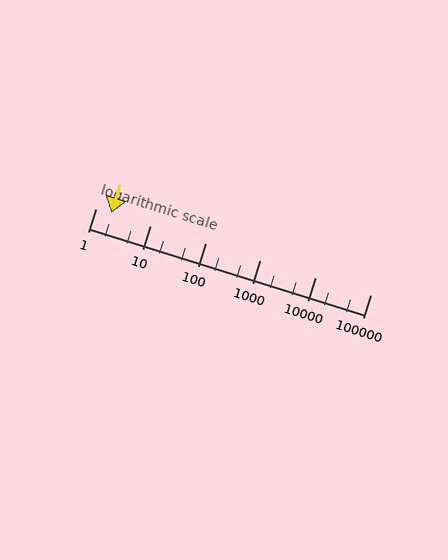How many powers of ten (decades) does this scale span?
The scale spans 5 decades, from 1 to 100000.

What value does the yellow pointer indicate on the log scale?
The pointer indicates approximately 1.9.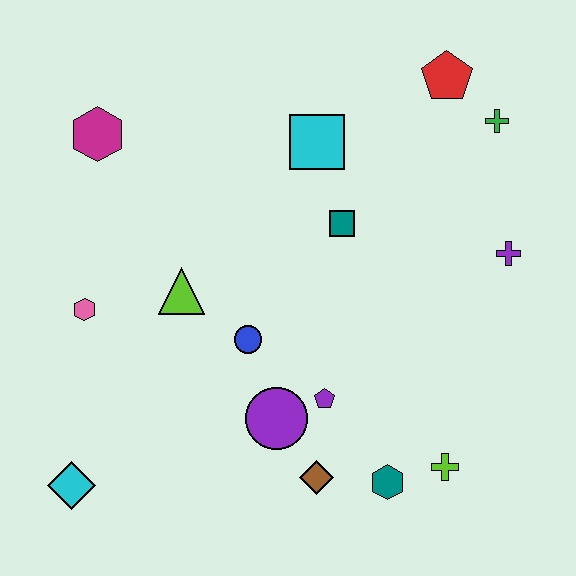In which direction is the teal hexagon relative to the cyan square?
The teal hexagon is below the cyan square.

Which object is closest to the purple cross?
The green cross is closest to the purple cross.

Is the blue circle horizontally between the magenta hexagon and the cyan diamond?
No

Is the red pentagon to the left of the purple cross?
Yes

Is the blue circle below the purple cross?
Yes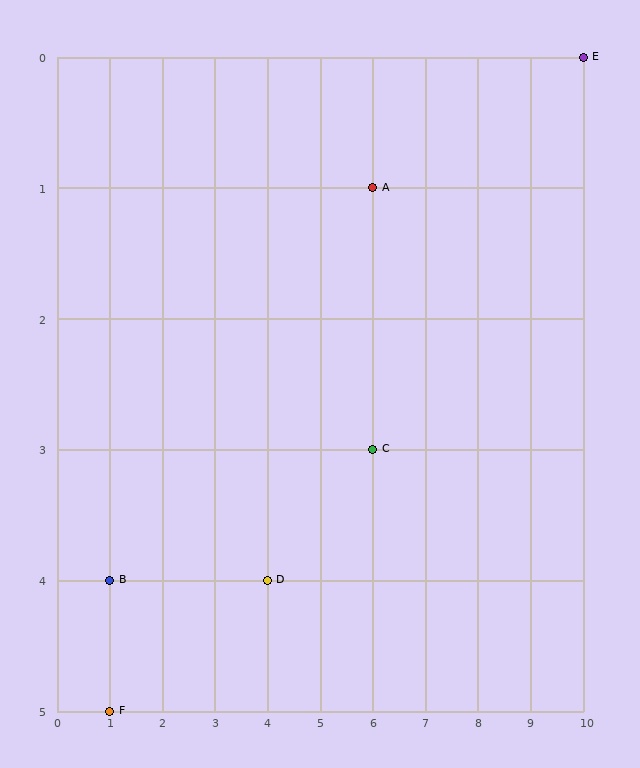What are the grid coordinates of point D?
Point D is at grid coordinates (4, 4).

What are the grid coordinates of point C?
Point C is at grid coordinates (6, 3).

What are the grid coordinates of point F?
Point F is at grid coordinates (1, 5).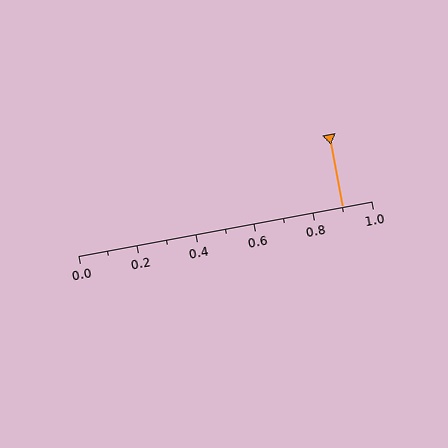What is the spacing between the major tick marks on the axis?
The major ticks are spaced 0.2 apart.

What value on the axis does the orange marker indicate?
The marker indicates approximately 0.9.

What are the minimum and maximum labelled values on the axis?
The axis runs from 0.0 to 1.0.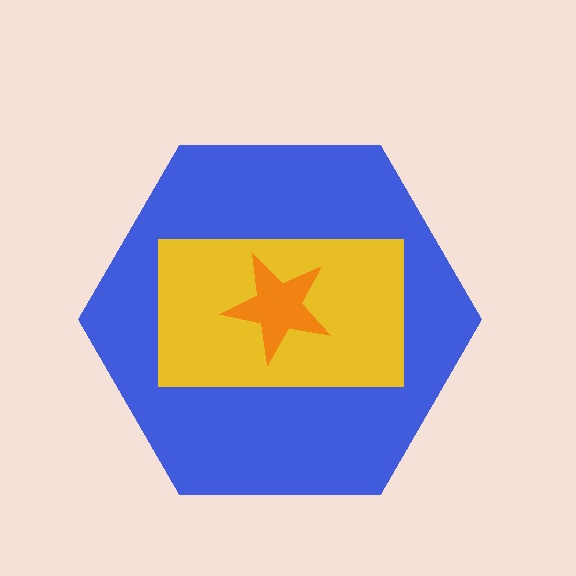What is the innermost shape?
The orange star.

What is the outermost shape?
The blue hexagon.